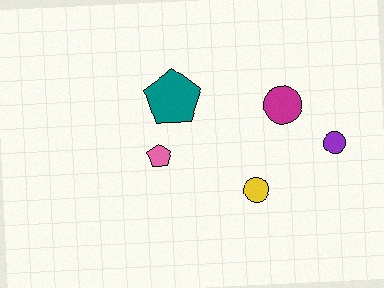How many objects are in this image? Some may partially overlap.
There are 5 objects.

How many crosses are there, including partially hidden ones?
There are no crosses.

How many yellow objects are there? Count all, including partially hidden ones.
There is 1 yellow object.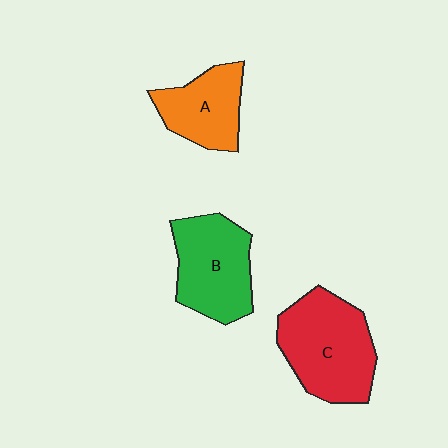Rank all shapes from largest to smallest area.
From largest to smallest: C (red), B (green), A (orange).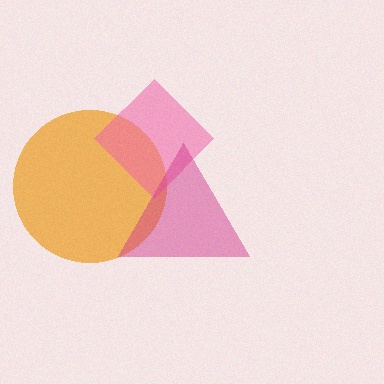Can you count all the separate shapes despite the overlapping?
Yes, there are 3 separate shapes.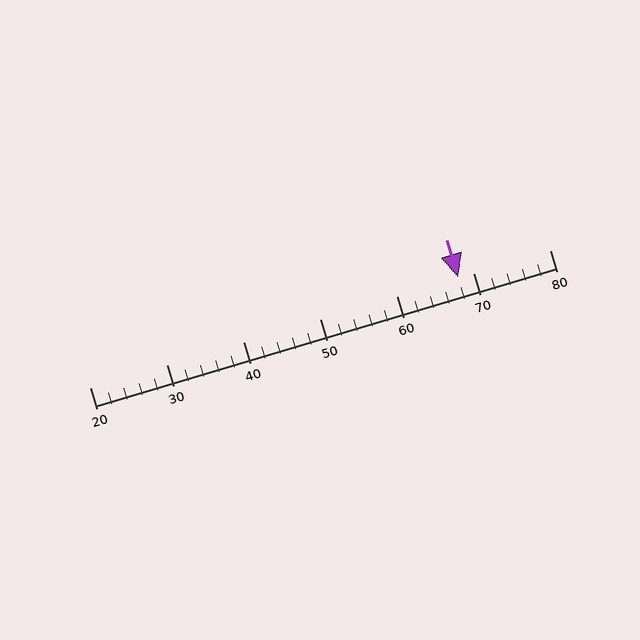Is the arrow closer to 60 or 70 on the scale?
The arrow is closer to 70.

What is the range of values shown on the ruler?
The ruler shows values from 20 to 80.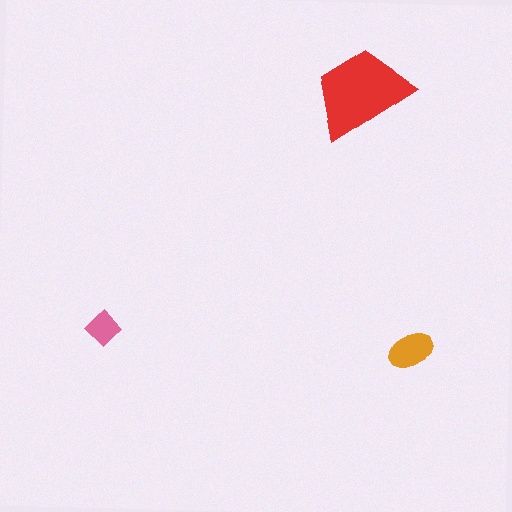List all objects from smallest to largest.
The pink diamond, the orange ellipse, the red trapezoid.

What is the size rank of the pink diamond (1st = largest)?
3rd.